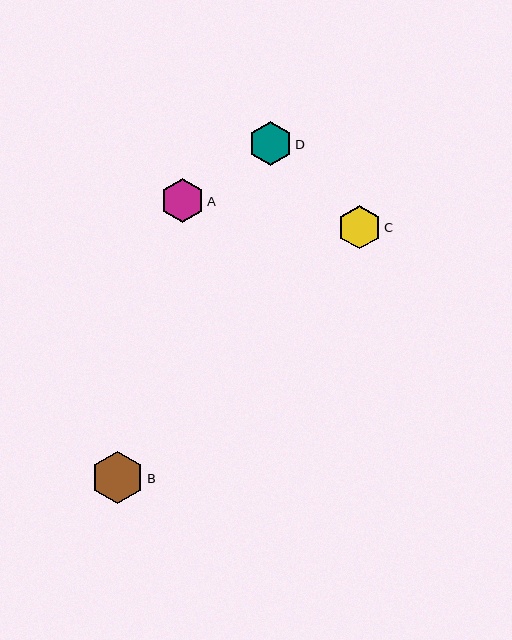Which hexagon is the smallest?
Hexagon C is the smallest with a size of approximately 43 pixels.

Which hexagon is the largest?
Hexagon B is the largest with a size of approximately 52 pixels.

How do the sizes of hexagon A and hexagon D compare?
Hexagon A and hexagon D are approximately the same size.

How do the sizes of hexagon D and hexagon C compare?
Hexagon D and hexagon C are approximately the same size.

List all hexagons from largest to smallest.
From largest to smallest: B, A, D, C.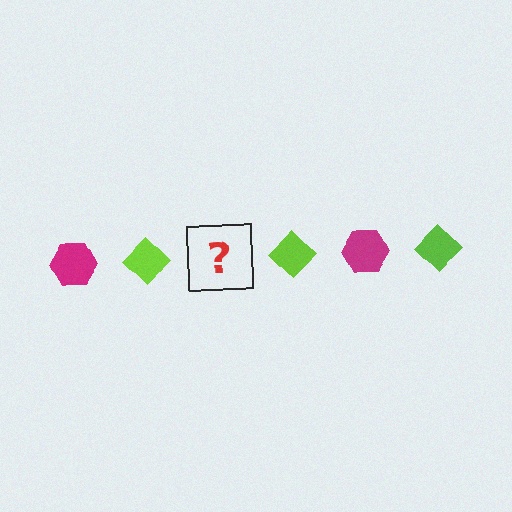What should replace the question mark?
The question mark should be replaced with a magenta hexagon.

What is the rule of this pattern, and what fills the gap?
The rule is that the pattern alternates between magenta hexagon and lime diamond. The gap should be filled with a magenta hexagon.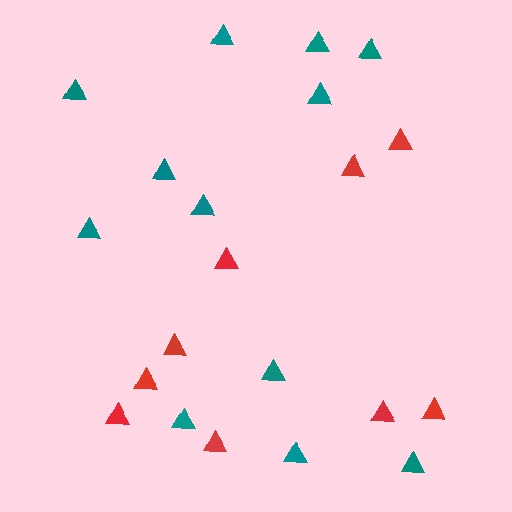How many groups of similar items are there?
There are 2 groups: one group of red triangles (9) and one group of teal triangles (12).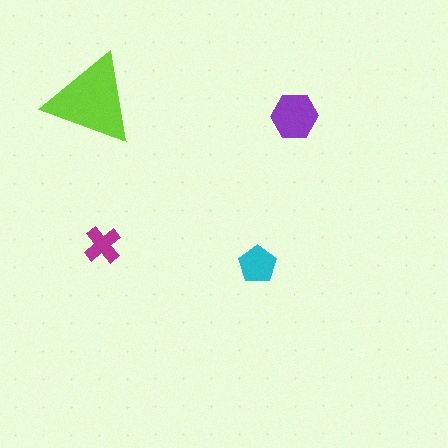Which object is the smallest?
The magenta cross.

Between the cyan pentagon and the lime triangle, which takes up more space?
The lime triangle.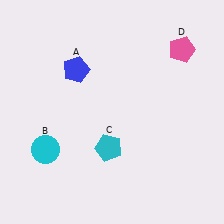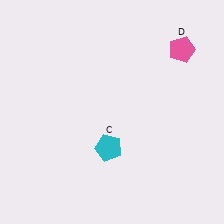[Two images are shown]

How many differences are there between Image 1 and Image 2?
There are 2 differences between the two images.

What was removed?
The blue pentagon (A), the cyan circle (B) were removed in Image 2.